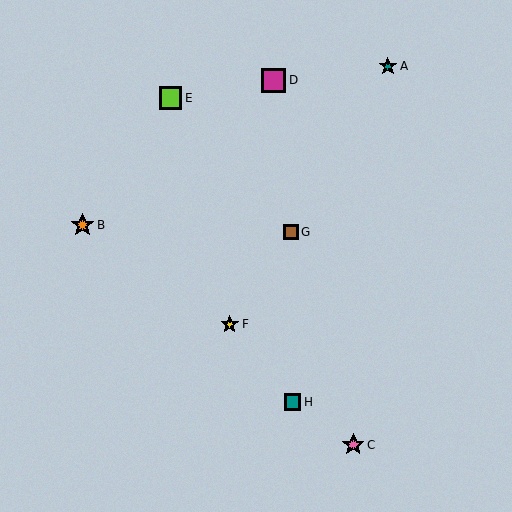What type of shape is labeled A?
Shape A is a teal star.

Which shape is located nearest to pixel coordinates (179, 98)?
The lime square (labeled E) at (170, 98) is nearest to that location.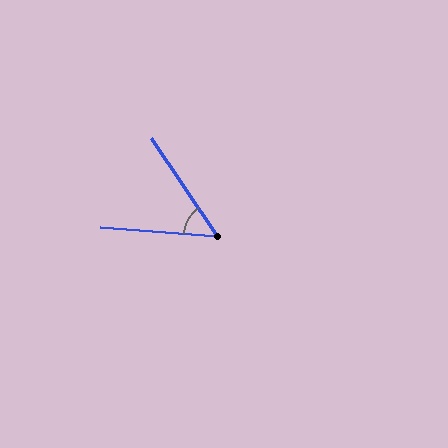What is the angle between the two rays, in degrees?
Approximately 52 degrees.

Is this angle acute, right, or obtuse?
It is acute.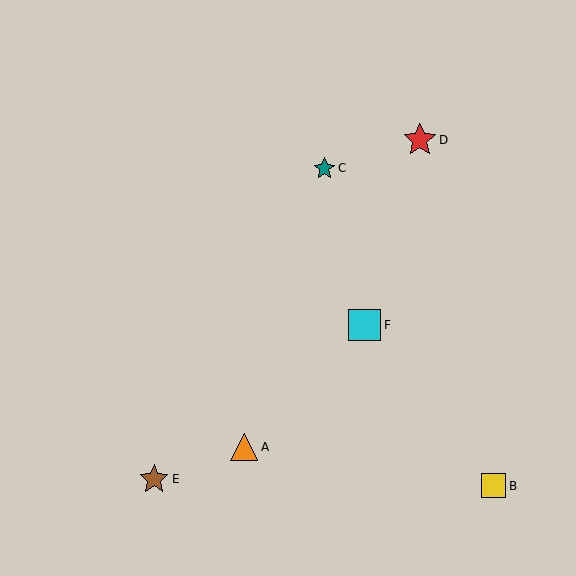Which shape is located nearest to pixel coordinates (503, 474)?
The yellow square (labeled B) at (493, 486) is nearest to that location.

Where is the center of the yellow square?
The center of the yellow square is at (493, 486).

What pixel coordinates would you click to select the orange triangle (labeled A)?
Click at (244, 447) to select the orange triangle A.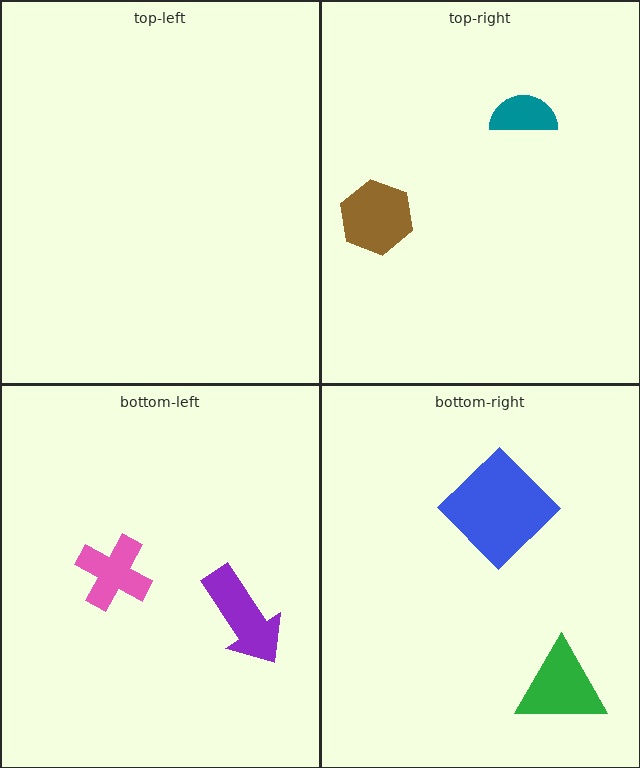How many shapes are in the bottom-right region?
2.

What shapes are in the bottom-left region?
The purple arrow, the pink cross.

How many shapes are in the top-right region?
2.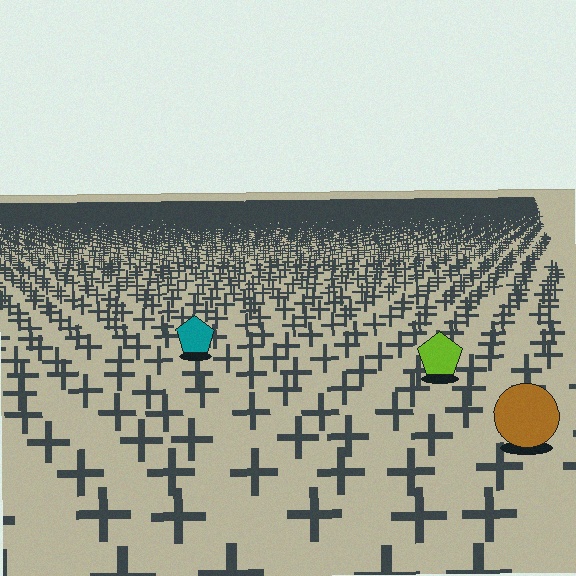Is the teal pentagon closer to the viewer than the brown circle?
No. The brown circle is closer — you can tell from the texture gradient: the ground texture is coarser near it.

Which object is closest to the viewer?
The brown circle is closest. The texture marks near it are larger and more spread out.